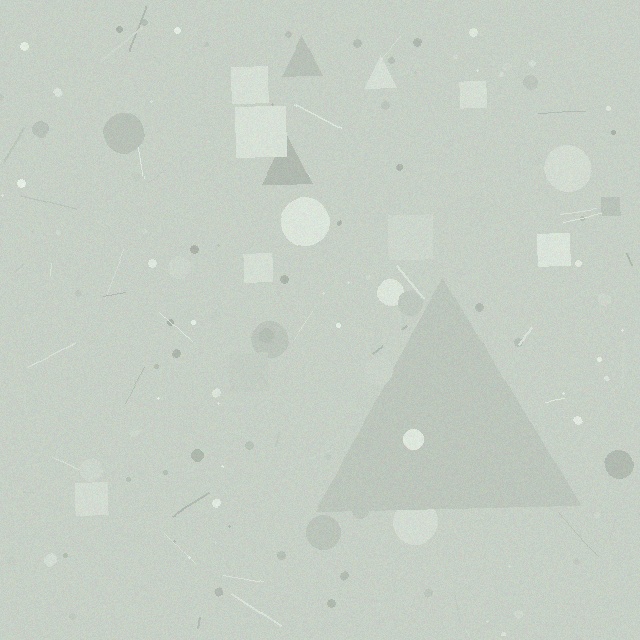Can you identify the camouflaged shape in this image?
The camouflaged shape is a triangle.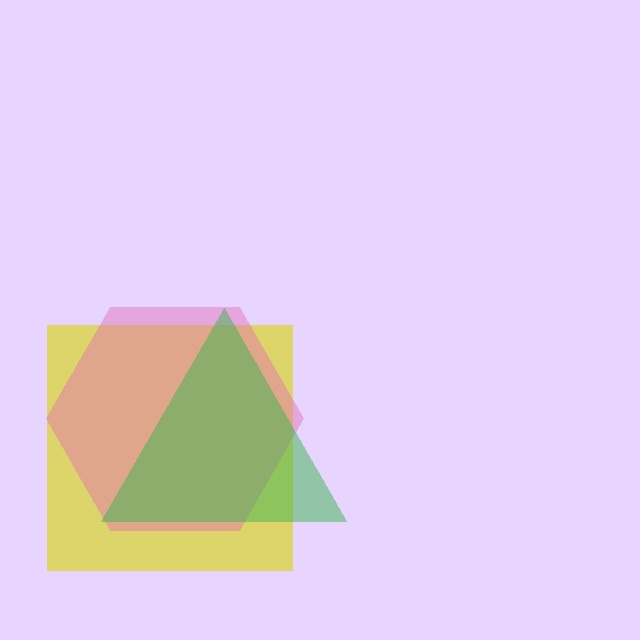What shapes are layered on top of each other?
The layered shapes are: a yellow square, a pink hexagon, a green triangle.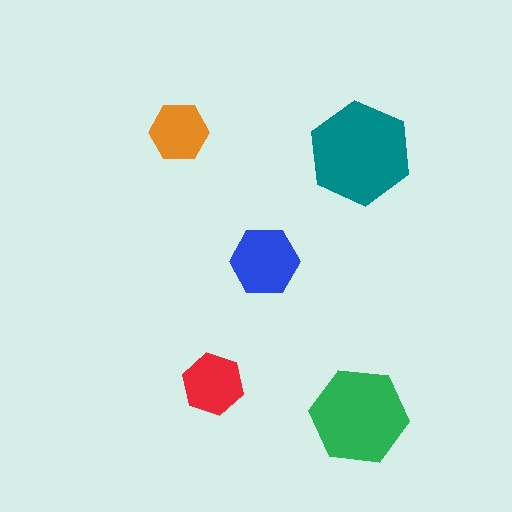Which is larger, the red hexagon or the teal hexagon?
The teal one.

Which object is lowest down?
The green hexagon is bottommost.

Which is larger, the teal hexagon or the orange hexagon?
The teal one.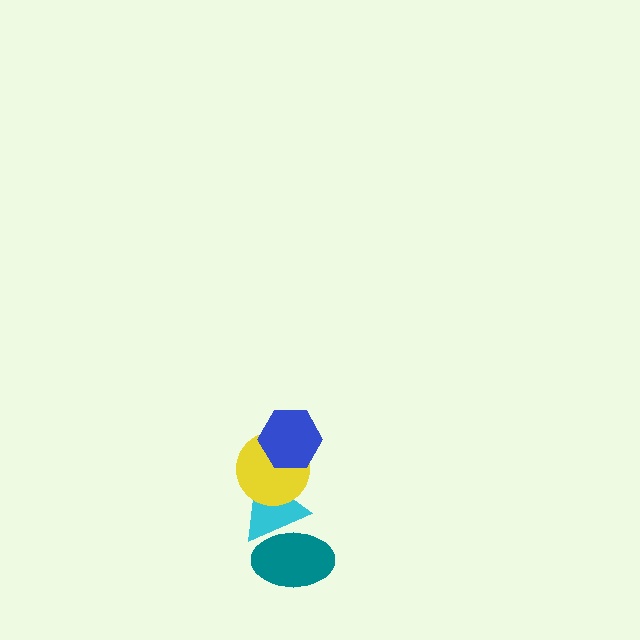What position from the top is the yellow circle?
The yellow circle is 2nd from the top.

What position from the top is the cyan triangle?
The cyan triangle is 3rd from the top.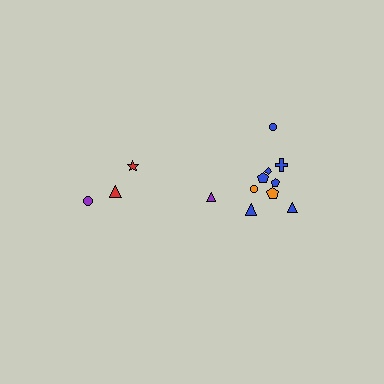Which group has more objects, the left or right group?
The right group.